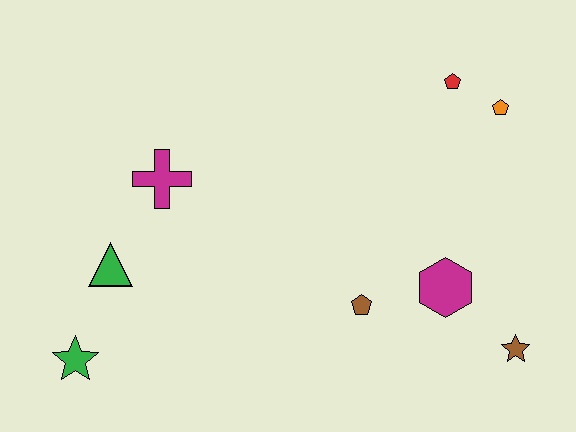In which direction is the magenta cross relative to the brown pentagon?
The magenta cross is to the left of the brown pentagon.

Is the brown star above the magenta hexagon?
No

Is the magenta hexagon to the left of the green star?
No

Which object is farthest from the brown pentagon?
The green star is farthest from the brown pentagon.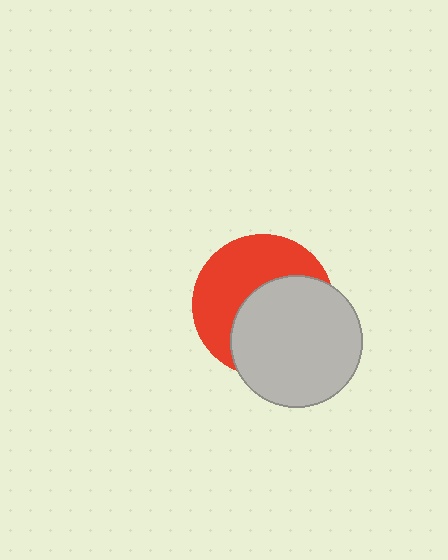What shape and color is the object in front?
The object in front is a light gray circle.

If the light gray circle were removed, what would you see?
You would see the complete red circle.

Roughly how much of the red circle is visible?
About half of it is visible (roughly 49%).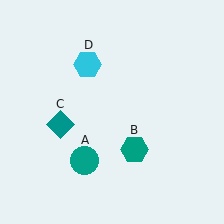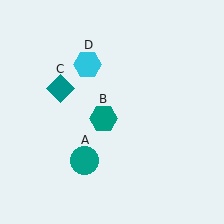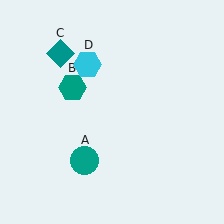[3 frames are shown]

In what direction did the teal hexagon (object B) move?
The teal hexagon (object B) moved up and to the left.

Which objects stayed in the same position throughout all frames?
Teal circle (object A) and cyan hexagon (object D) remained stationary.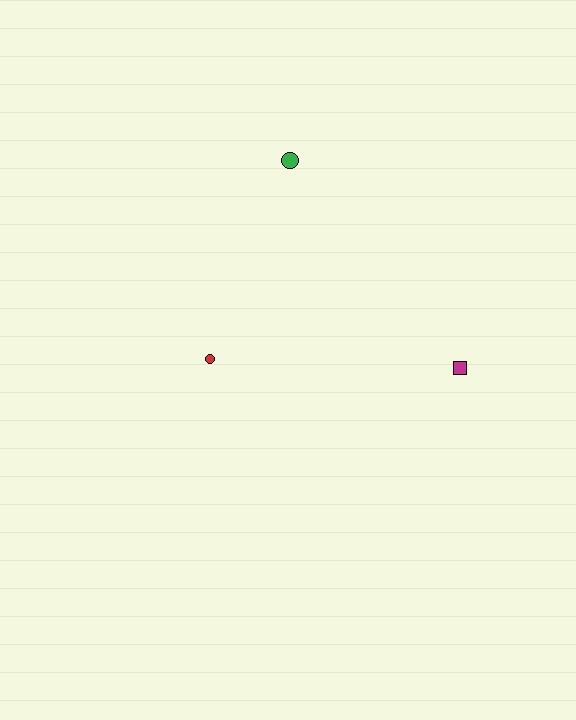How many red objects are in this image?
There is 1 red object.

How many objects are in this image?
There are 3 objects.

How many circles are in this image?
There are 2 circles.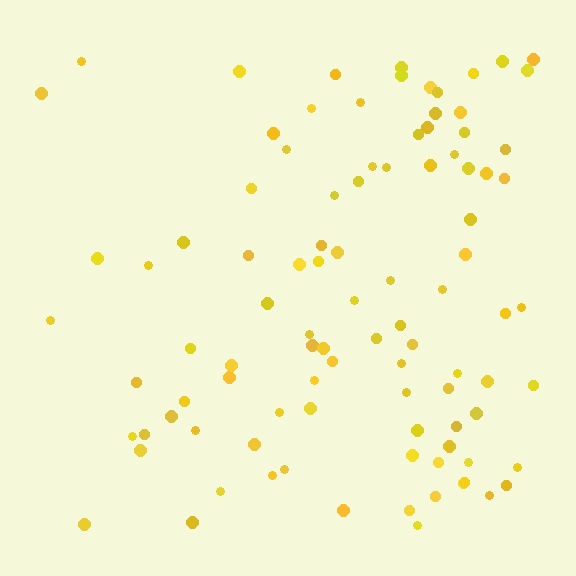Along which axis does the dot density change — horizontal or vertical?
Horizontal.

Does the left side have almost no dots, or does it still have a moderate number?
Still a moderate number, just noticeably fewer than the right.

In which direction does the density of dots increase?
From left to right, with the right side densest.